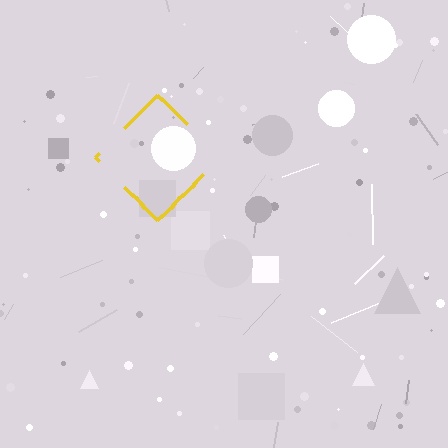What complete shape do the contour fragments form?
The contour fragments form a diamond.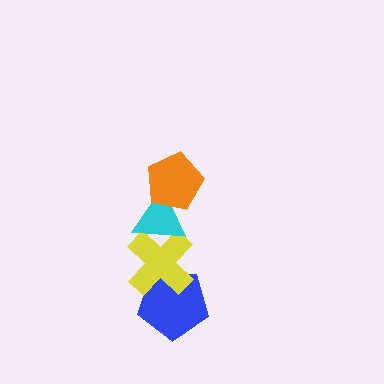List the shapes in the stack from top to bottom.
From top to bottom: the orange pentagon, the cyan triangle, the yellow cross, the blue pentagon.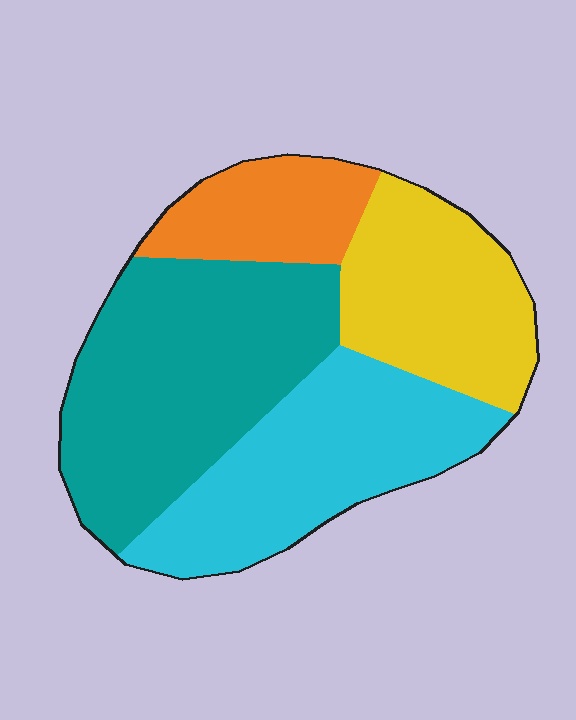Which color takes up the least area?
Orange, at roughly 15%.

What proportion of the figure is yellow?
Yellow covers roughly 20% of the figure.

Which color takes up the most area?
Teal, at roughly 35%.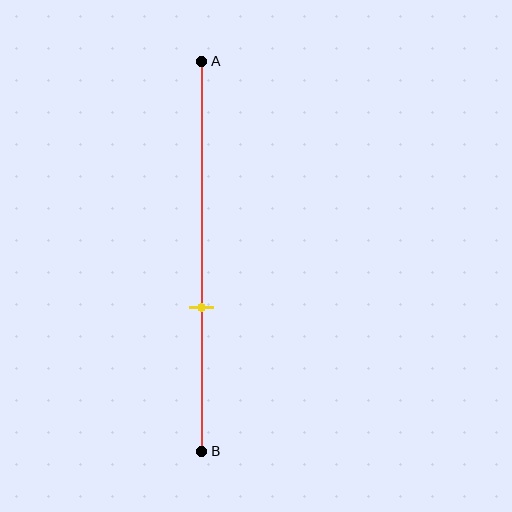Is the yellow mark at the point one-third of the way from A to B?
No, the mark is at about 65% from A, not at the 33% one-third point.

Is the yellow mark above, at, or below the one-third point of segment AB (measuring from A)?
The yellow mark is below the one-third point of segment AB.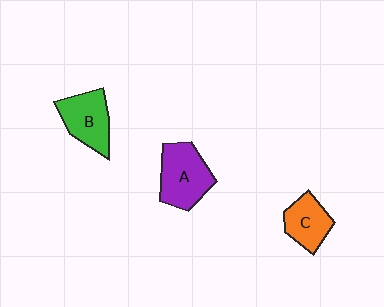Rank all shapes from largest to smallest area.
From largest to smallest: A (purple), B (green), C (orange).